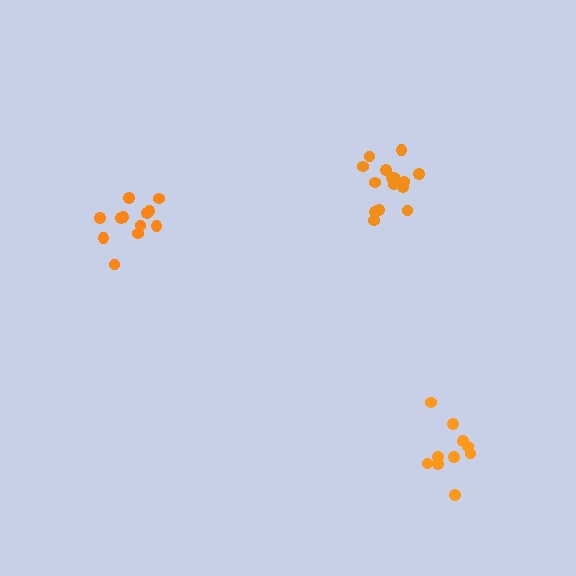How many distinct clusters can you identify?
There are 3 distinct clusters.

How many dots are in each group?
Group 1: 15 dots, Group 2: 12 dots, Group 3: 10 dots (37 total).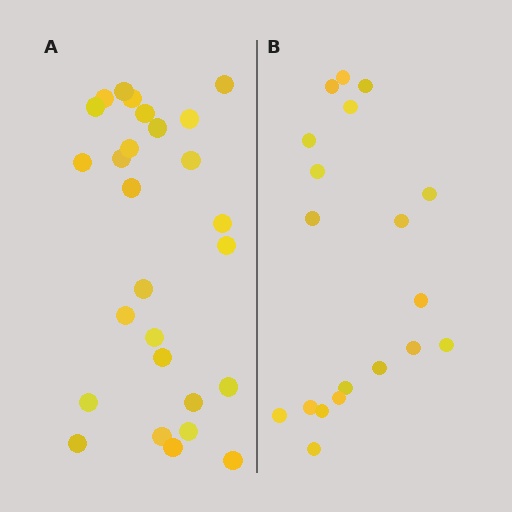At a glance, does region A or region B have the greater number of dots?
Region A (the left region) has more dots.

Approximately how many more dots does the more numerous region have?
Region A has roughly 8 or so more dots than region B.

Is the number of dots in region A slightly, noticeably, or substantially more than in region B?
Region A has noticeably more, but not dramatically so. The ratio is roughly 1.4 to 1.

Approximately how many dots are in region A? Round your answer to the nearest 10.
About 30 dots. (The exact count is 27, which rounds to 30.)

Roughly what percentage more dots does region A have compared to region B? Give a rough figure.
About 40% more.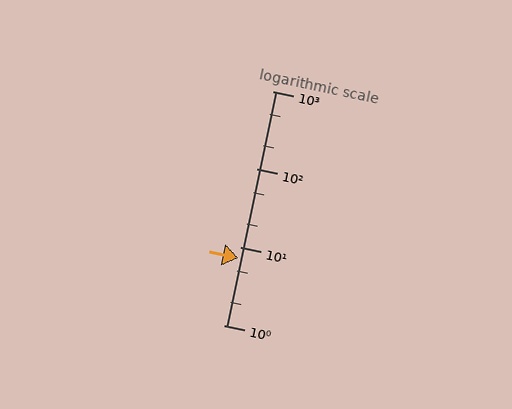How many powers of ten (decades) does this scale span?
The scale spans 3 decades, from 1 to 1000.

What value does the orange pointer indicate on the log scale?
The pointer indicates approximately 7.2.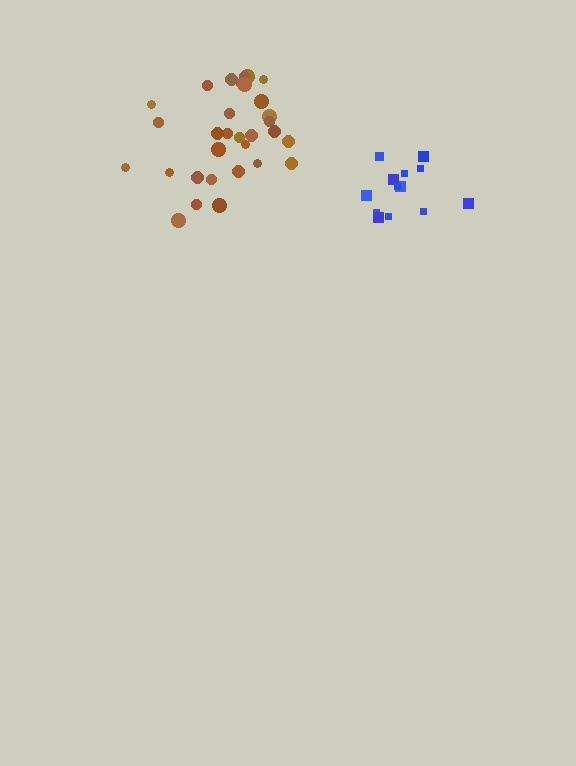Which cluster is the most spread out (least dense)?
Blue.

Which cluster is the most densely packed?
Brown.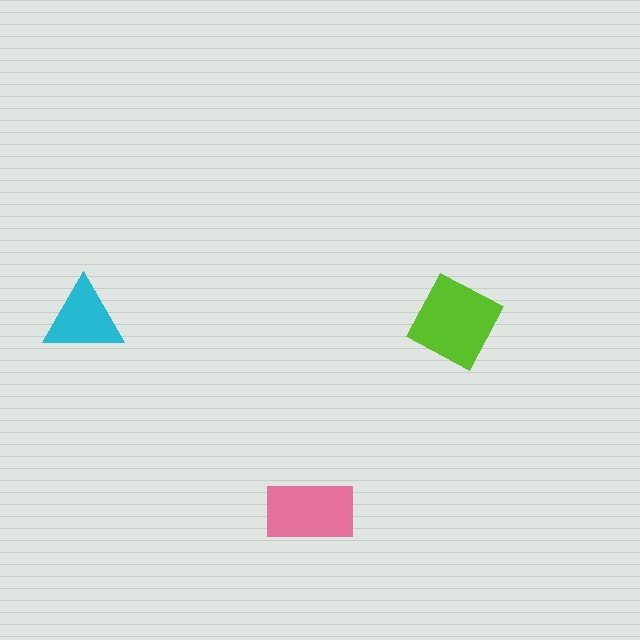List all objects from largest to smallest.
The lime diamond, the pink rectangle, the cyan triangle.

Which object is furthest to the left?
The cyan triangle is leftmost.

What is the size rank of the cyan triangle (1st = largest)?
3rd.